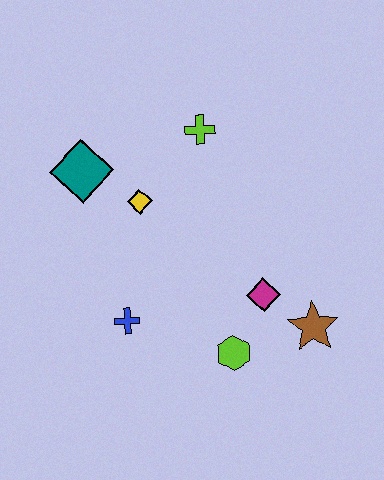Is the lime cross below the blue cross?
No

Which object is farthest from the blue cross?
The lime cross is farthest from the blue cross.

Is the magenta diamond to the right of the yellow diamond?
Yes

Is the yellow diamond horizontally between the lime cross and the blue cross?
Yes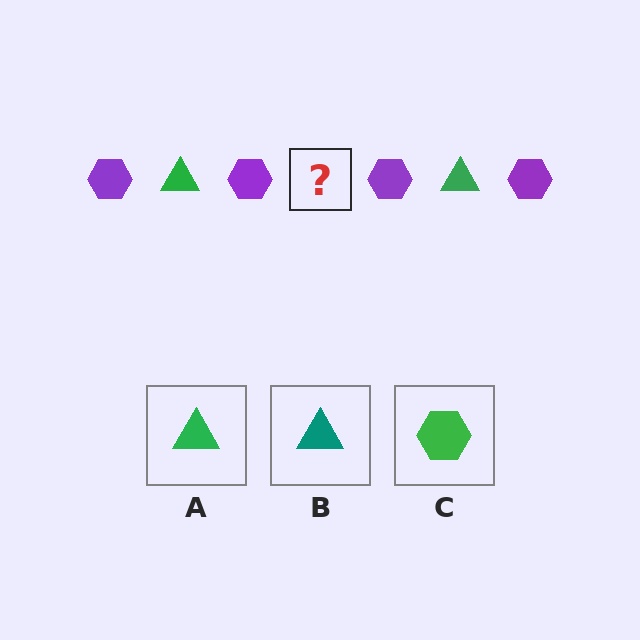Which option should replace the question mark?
Option A.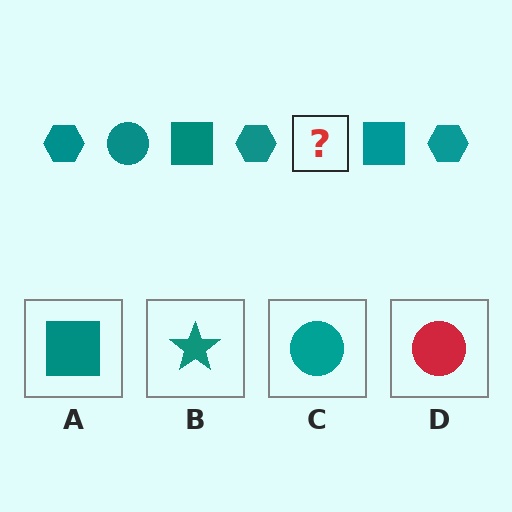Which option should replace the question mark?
Option C.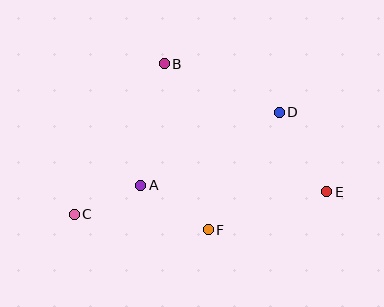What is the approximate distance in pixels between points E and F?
The distance between E and F is approximately 125 pixels.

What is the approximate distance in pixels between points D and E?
The distance between D and E is approximately 92 pixels.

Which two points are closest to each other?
Points A and C are closest to each other.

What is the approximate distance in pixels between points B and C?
The distance between B and C is approximately 175 pixels.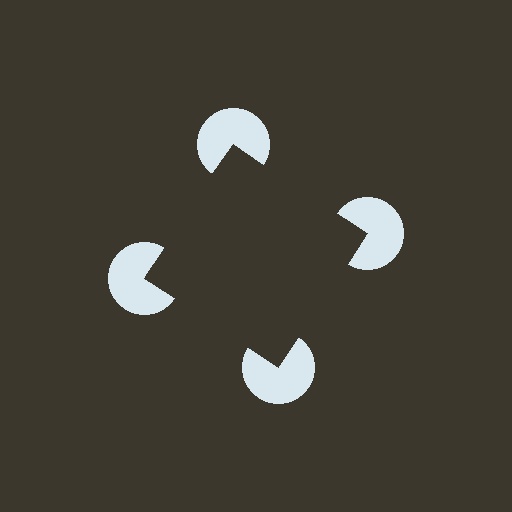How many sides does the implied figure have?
4 sides.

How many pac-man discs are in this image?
There are 4 — one at each vertex of the illusory square.